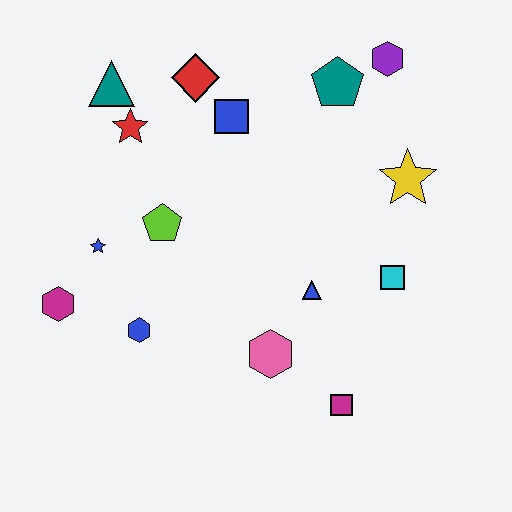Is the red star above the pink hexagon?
Yes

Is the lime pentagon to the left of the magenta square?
Yes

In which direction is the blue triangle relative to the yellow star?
The blue triangle is below the yellow star.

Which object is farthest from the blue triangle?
The teal triangle is farthest from the blue triangle.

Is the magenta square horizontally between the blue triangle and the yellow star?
Yes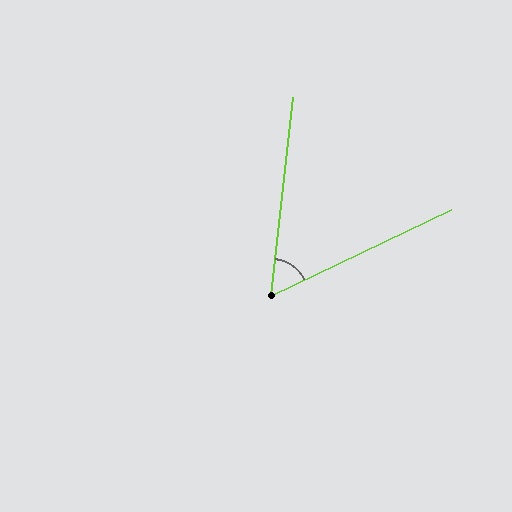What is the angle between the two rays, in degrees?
Approximately 58 degrees.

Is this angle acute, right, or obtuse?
It is acute.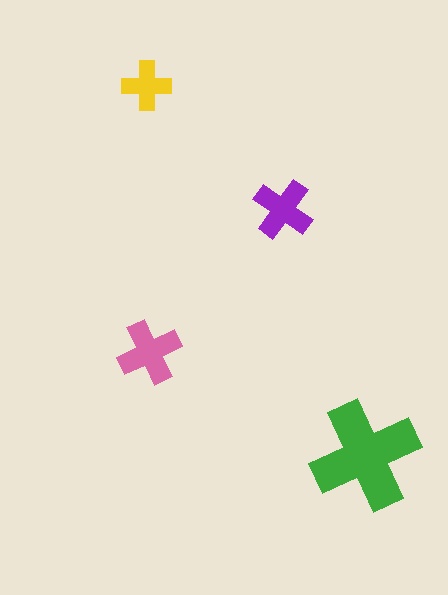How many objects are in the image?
There are 4 objects in the image.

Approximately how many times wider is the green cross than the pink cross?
About 1.5 times wider.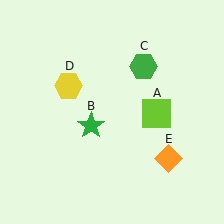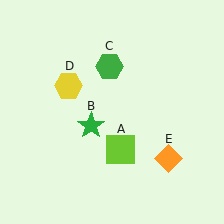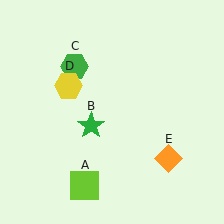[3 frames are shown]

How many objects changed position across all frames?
2 objects changed position: lime square (object A), green hexagon (object C).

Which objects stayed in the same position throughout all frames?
Green star (object B) and yellow hexagon (object D) and orange diamond (object E) remained stationary.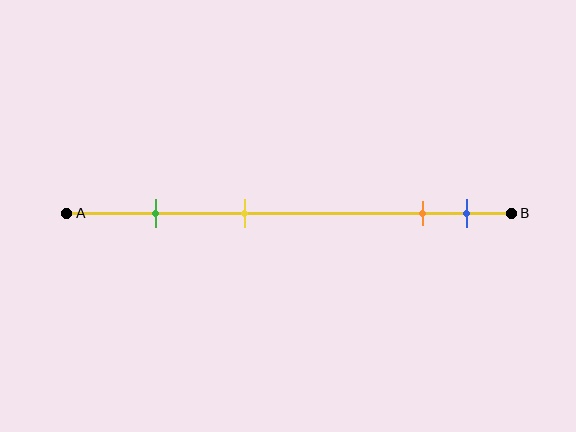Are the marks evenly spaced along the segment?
No, the marks are not evenly spaced.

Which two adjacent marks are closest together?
The orange and blue marks are the closest adjacent pair.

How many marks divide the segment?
There are 4 marks dividing the segment.